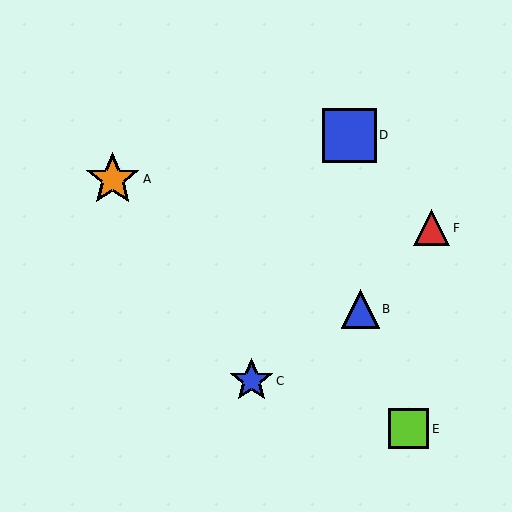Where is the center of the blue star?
The center of the blue star is at (251, 381).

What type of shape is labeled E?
Shape E is a lime square.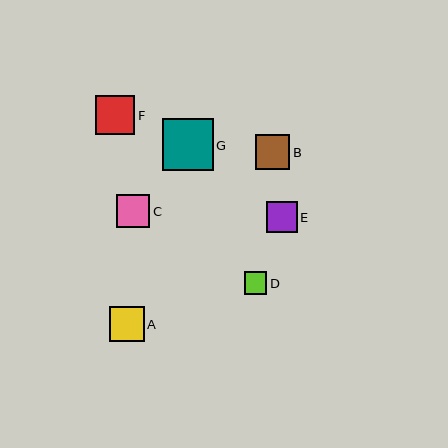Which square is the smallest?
Square D is the smallest with a size of approximately 22 pixels.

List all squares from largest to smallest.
From largest to smallest: G, F, B, A, C, E, D.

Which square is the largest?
Square G is the largest with a size of approximately 51 pixels.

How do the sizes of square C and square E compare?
Square C and square E are approximately the same size.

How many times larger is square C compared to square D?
Square C is approximately 1.5 times the size of square D.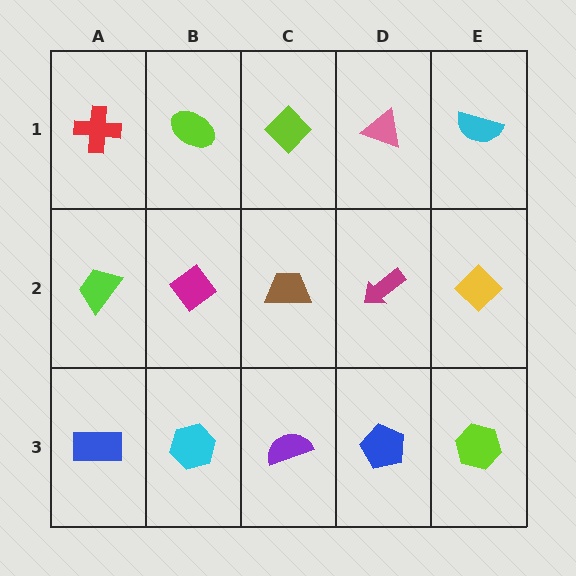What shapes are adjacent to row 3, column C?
A brown trapezoid (row 2, column C), a cyan hexagon (row 3, column B), a blue pentagon (row 3, column D).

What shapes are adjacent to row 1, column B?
A magenta diamond (row 2, column B), a red cross (row 1, column A), a lime diamond (row 1, column C).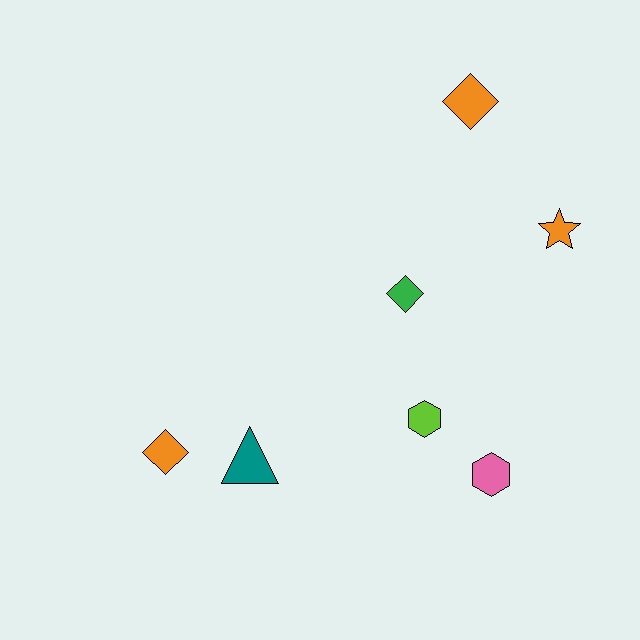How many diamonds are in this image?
There are 3 diamonds.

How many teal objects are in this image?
There is 1 teal object.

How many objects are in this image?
There are 7 objects.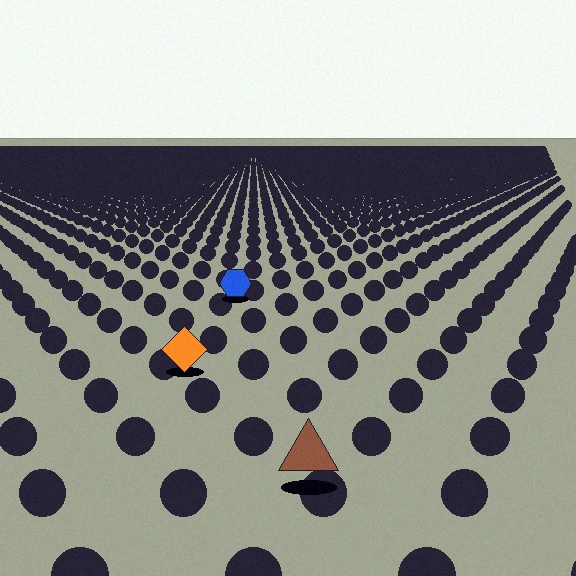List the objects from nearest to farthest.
From nearest to farthest: the brown triangle, the orange diamond, the blue hexagon.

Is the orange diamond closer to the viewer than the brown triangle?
No. The brown triangle is closer — you can tell from the texture gradient: the ground texture is coarser near it.